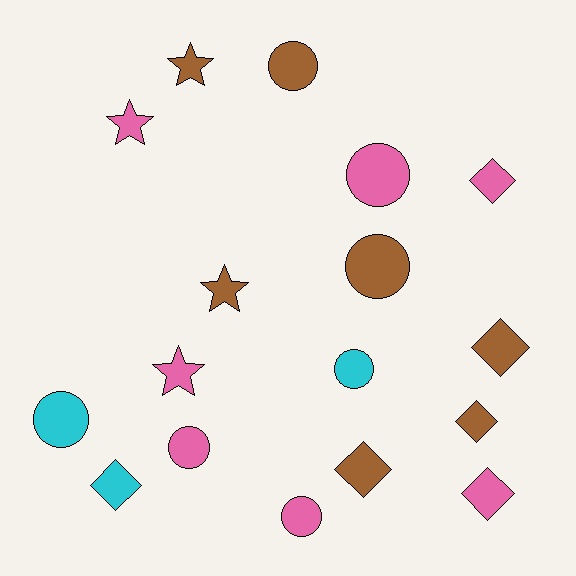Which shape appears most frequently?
Circle, with 7 objects.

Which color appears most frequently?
Pink, with 7 objects.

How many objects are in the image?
There are 17 objects.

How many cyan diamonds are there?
There is 1 cyan diamond.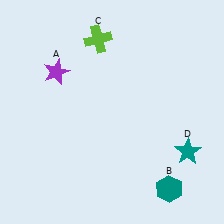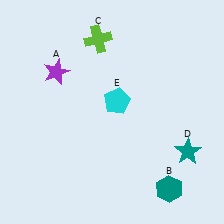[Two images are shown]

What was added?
A cyan pentagon (E) was added in Image 2.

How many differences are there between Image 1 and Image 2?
There is 1 difference between the two images.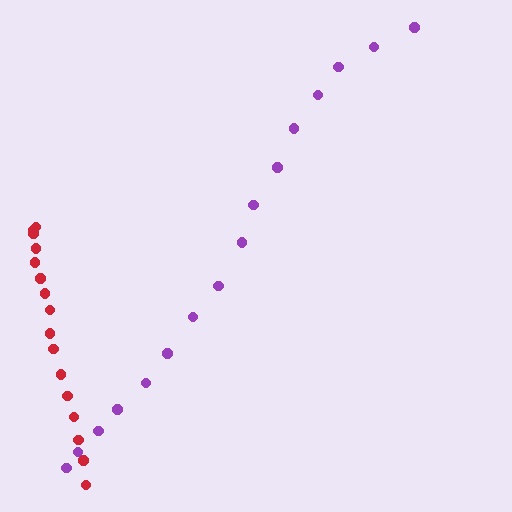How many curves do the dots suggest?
There are 2 distinct paths.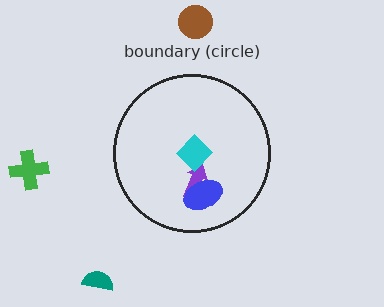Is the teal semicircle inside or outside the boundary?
Outside.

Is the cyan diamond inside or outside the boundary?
Inside.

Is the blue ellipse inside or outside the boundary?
Inside.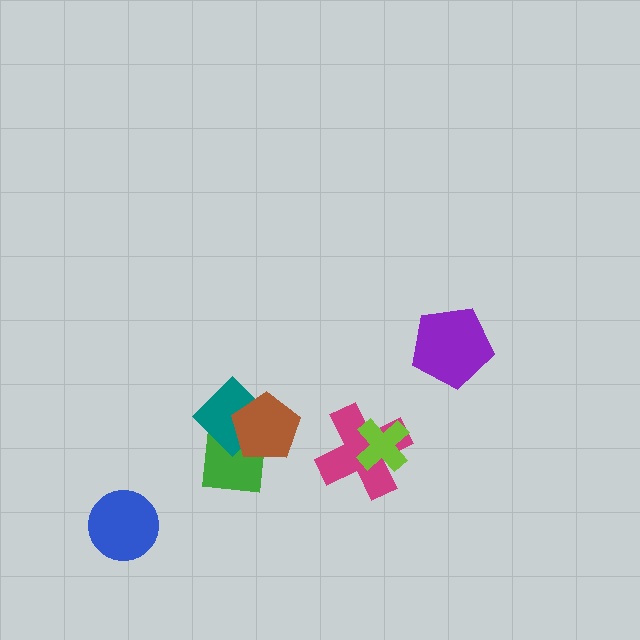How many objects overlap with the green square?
2 objects overlap with the green square.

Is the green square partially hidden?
Yes, it is partially covered by another shape.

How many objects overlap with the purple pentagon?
0 objects overlap with the purple pentagon.